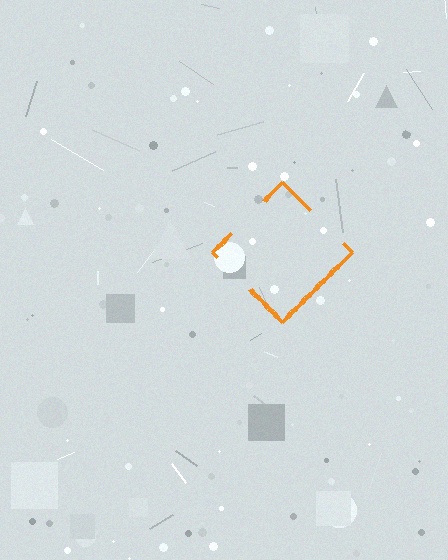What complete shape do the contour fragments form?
The contour fragments form a diamond.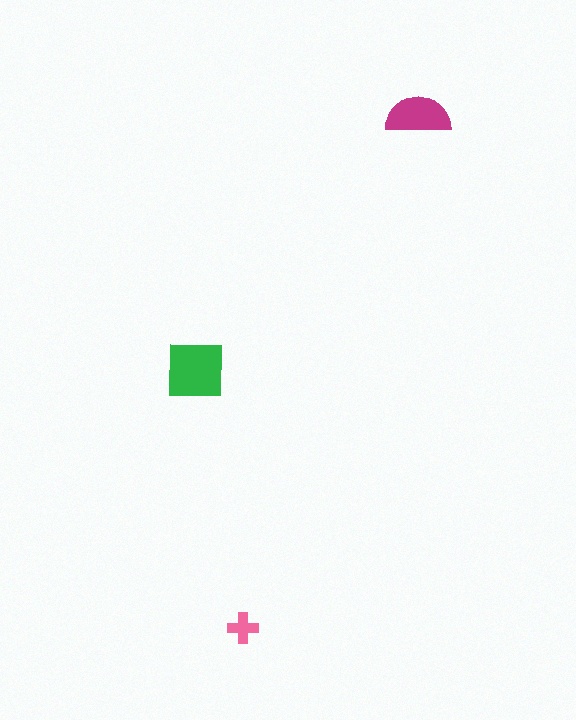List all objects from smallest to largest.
The pink cross, the magenta semicircle, the green square.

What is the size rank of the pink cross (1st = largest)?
3rd.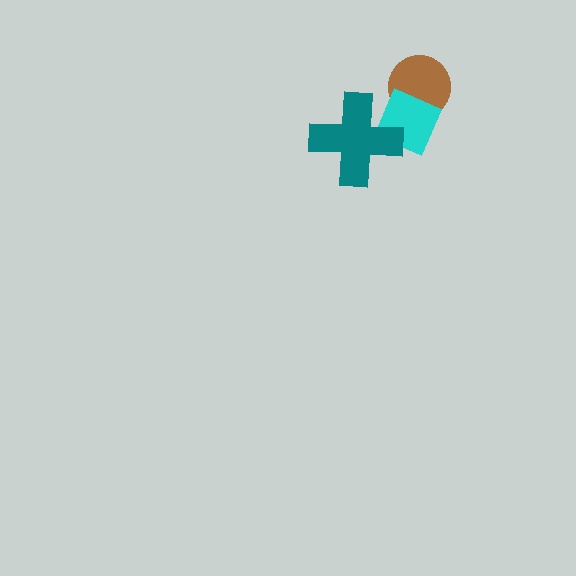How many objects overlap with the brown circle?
1 object overlaps with the brown circle.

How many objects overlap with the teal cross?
1 object overlaps with the teal cross.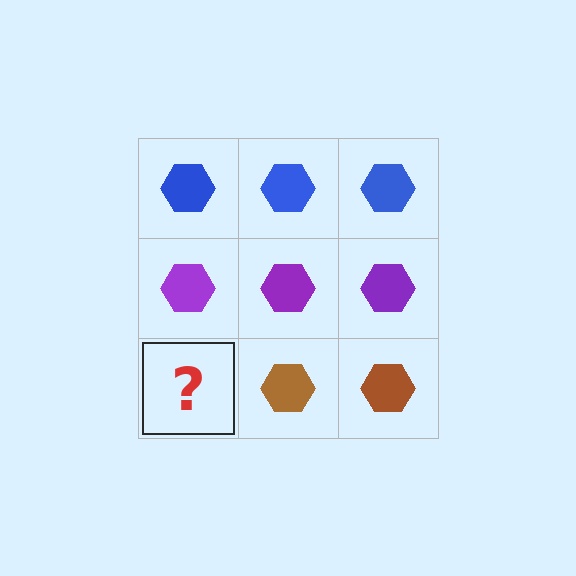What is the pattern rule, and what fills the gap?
The rule is that each row has a consistent color. The gap should be filled with a brown hexagon.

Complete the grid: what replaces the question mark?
The question mark should be replaced with a brown hexagon.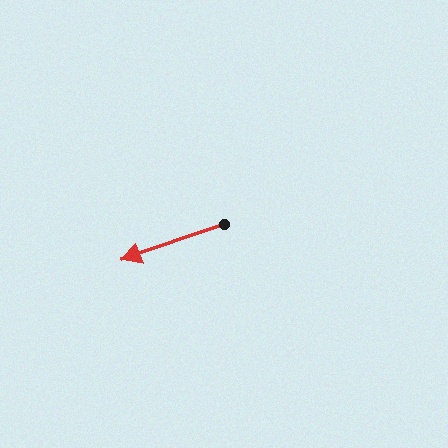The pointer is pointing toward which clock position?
Roughly 8 o'clock.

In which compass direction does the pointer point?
West.